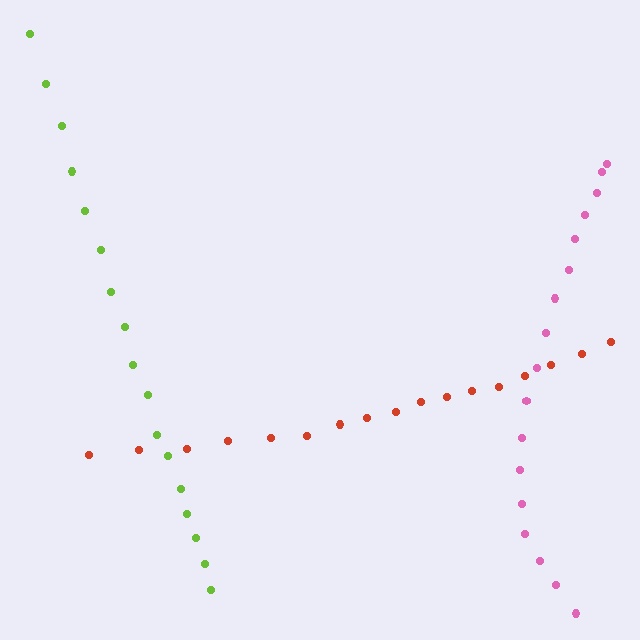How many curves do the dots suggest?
There are 3 distinct paths.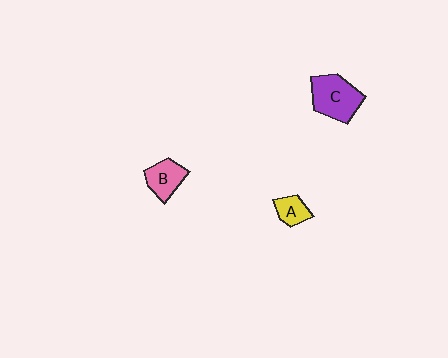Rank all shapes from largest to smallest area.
From largest to smallest: C (purple), B (pink), A (yellow).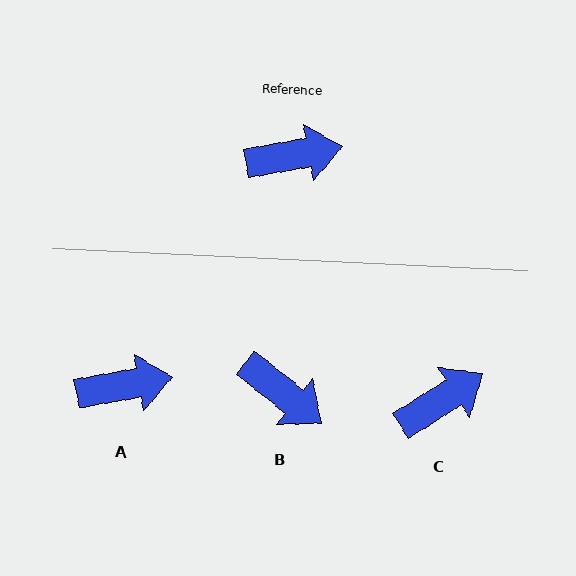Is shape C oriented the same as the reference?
No, it is off by about 23 degrees.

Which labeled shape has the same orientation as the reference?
A.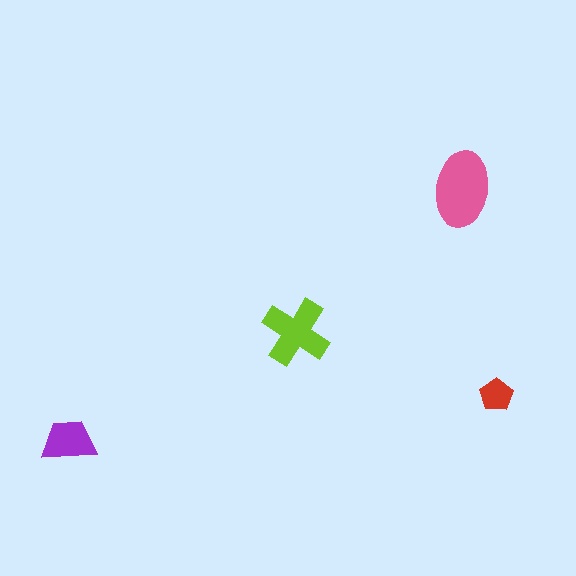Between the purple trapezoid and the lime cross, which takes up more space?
The lime cross.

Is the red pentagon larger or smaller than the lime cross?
Smaller.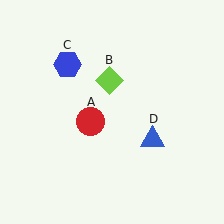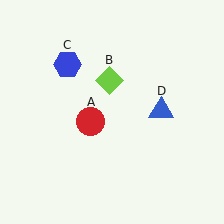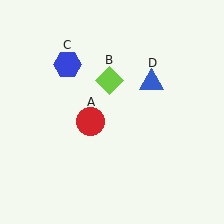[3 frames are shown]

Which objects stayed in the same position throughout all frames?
Red circle (object A) and lime diamond (object B) and blue hexagon (object C) remained stationary.